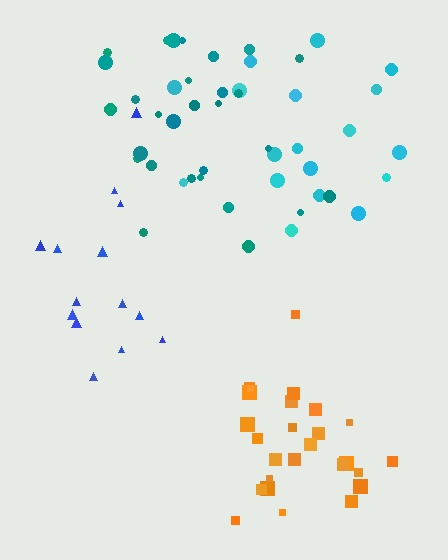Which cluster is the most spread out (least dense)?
Cyan.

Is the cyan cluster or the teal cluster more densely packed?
Teal.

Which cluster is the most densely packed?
Orange.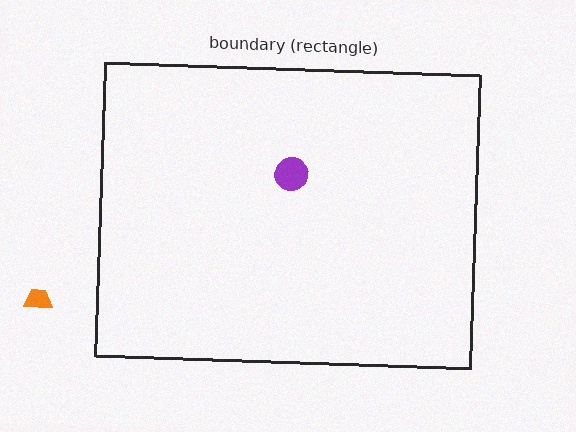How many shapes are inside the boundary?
1 inside, 1 outside.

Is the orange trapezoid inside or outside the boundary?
Outside.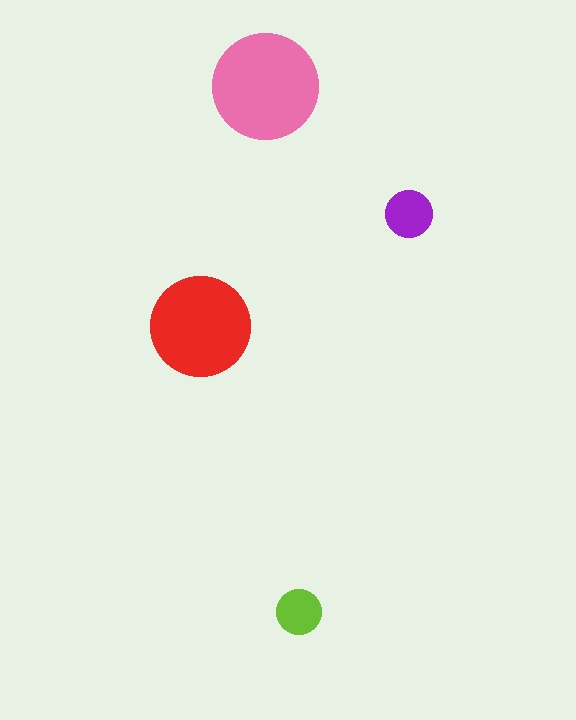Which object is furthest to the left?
The red circle is leftmost.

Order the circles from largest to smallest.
the pink one, the red one, the purple one, the lime one.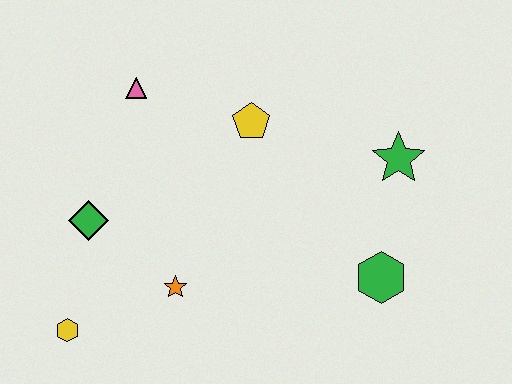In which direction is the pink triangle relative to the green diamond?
The pink triangle is above the green diamond.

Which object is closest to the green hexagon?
The green star is closest to the green hexagon.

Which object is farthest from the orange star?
The green star is farthest from the orange star.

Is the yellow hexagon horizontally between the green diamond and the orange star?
No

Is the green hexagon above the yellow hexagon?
Yes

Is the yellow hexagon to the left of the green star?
Yes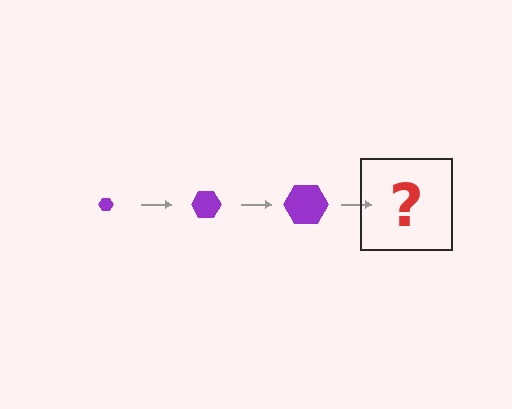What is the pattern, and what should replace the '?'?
The pattern is that the hexagon gets progressively larger each step. The '?' should be a purple hexagon, larger than the previous one.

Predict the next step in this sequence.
The next step is a purple hexagon, larger than the previous one.